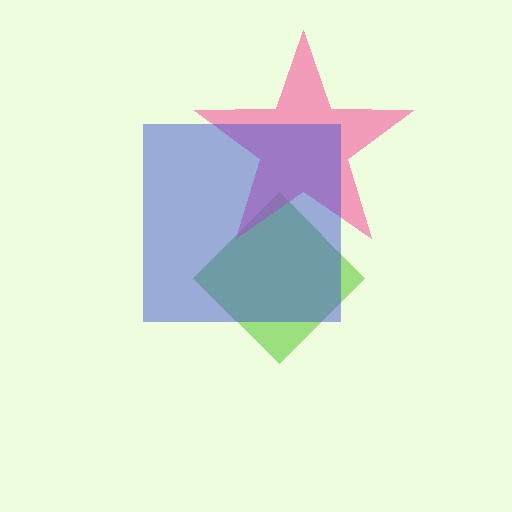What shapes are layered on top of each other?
The layered shapes are: a lime diamond, a pink star, a blue square.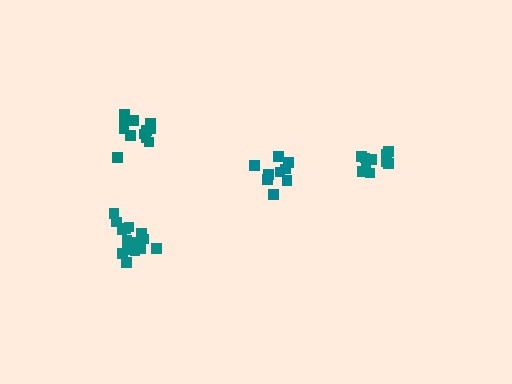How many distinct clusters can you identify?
There are 4 distinct clusters.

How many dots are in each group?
Group 1: 16 dots, Group 2: 12 dots, Group 3: 10 dots, Group 4: 10 dots (48 total).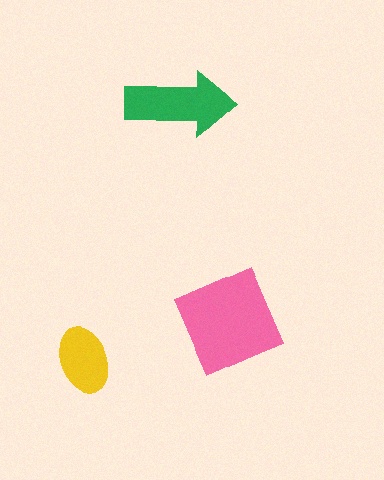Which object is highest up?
The green arrow is topmost.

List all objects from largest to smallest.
The pink square, the green arrow, the yellow ellipse.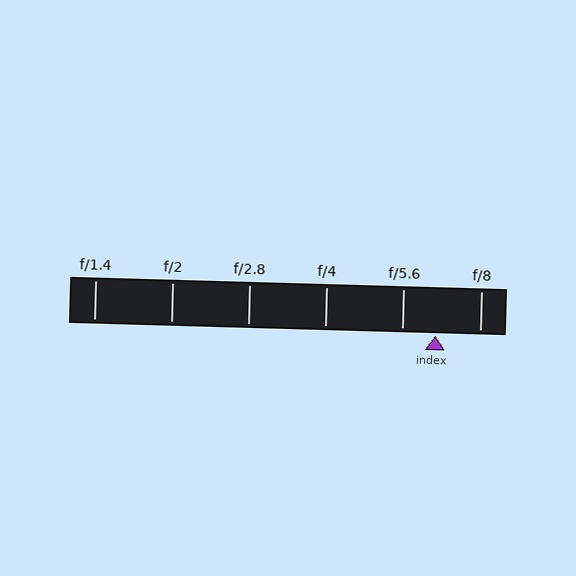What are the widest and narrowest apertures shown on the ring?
The widest aperture shown is f/1.4 and the narrowest is f/8.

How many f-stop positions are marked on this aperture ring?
There are 6 f-stop positions marked.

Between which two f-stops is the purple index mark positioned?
The index mark is between f/5.6 and f/8.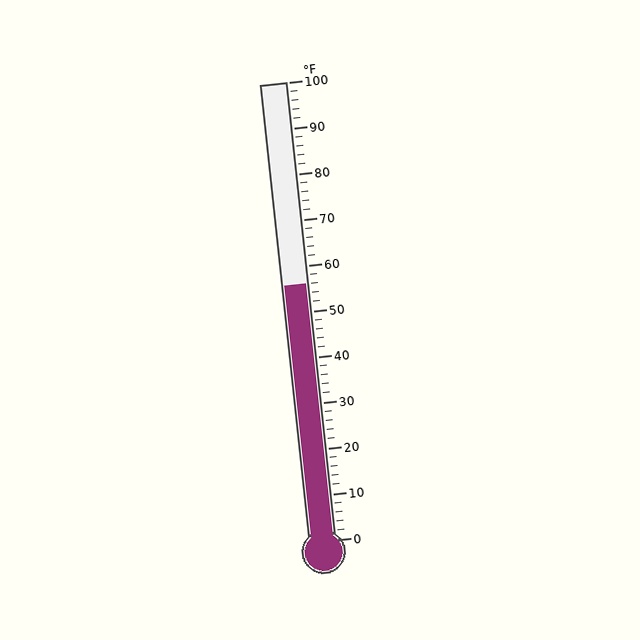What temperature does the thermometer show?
The thermometer shows approximately 56°F.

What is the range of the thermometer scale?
The thermometer scale ranges from 0°F to 100°F.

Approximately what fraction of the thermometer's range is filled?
The thermometer is filled to approximately 55% of its range.